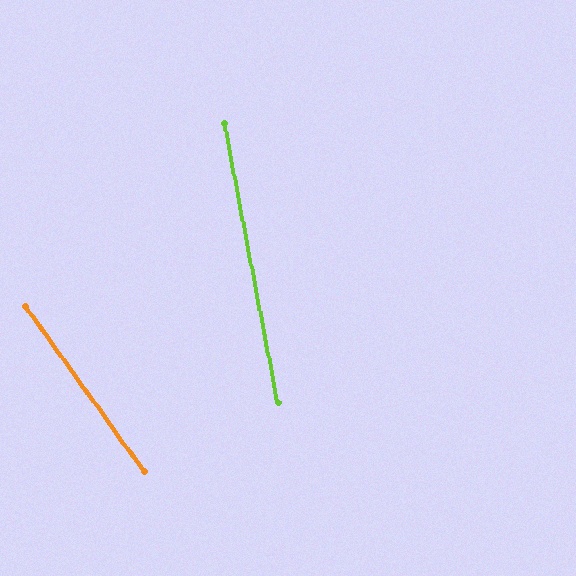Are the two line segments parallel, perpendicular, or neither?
Neither parallel nor perpendicular — they differ by about 25°.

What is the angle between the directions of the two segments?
Approximately 25 degrees.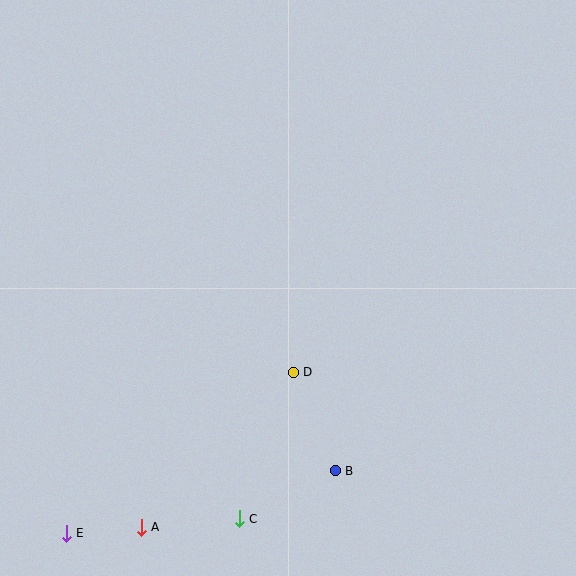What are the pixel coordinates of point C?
Point C is at (239, 519).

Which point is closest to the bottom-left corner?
Point E is closest to the bottom-left corner.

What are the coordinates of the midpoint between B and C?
The midpoint between B and C is at (287, 495).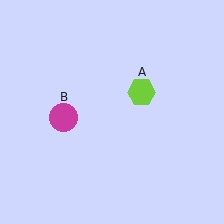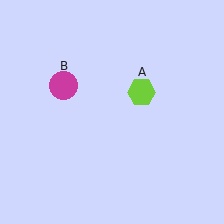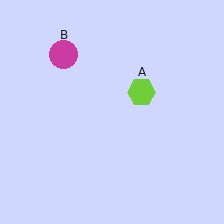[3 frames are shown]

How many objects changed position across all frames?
1 object changed position: magenta circle (object B).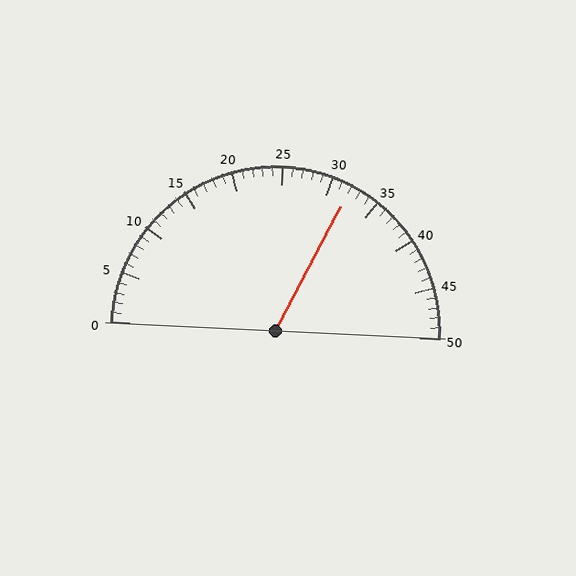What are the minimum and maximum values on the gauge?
The gauge ranges from 0 to 50.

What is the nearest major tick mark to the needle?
The nearest major tick mark is 30.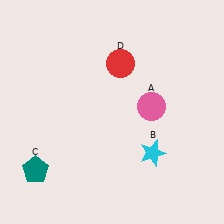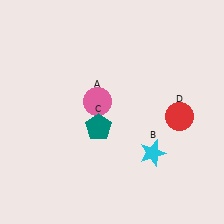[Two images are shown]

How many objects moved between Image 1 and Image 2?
3 objects moved between the two images.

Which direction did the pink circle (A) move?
The pink circle (A) moved left.